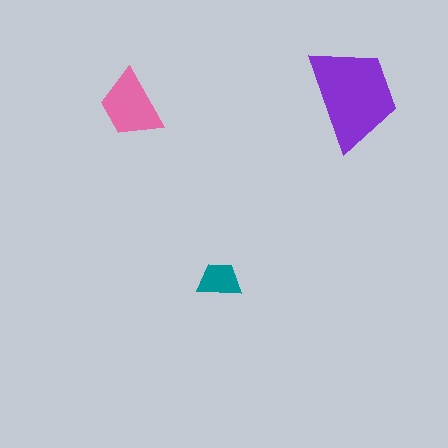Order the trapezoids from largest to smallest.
the purple one, the pink one, the teal one.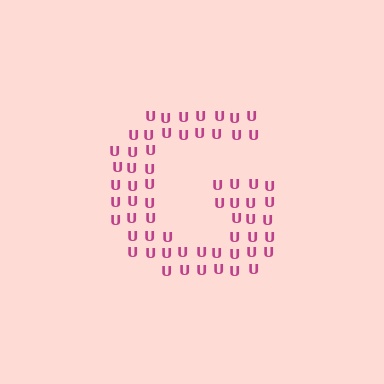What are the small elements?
The small elements are letter U's.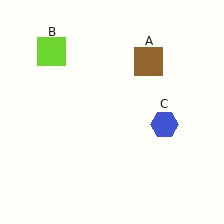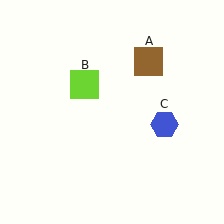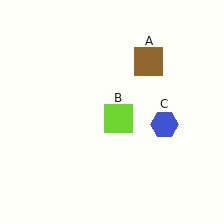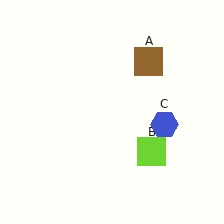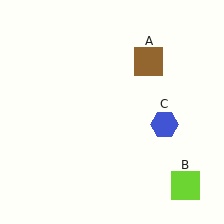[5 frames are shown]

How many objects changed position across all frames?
1 object changed position: lime square (object B).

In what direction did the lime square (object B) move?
The lime square (object B) moved down and to the right.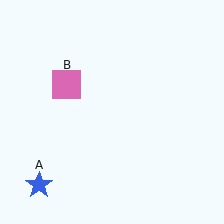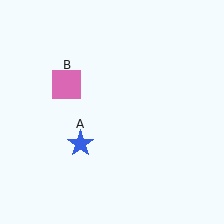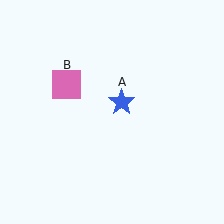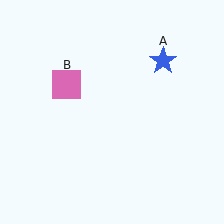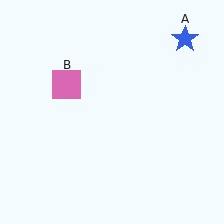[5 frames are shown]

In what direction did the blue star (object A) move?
The blue star (object A) moved up and to the right.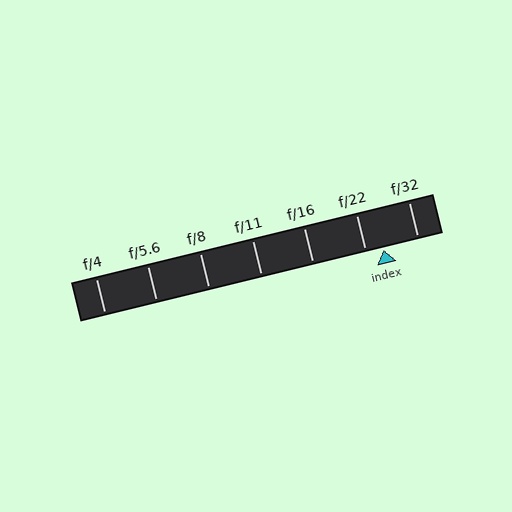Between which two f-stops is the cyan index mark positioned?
The index mark is between f/22 and f/32.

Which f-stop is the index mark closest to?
The index mark is closest to f/22.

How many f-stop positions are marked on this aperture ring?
There are 7 f-stop positions marked.